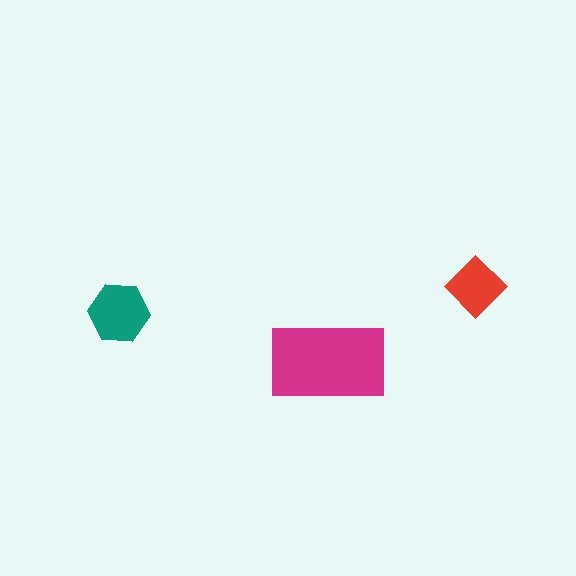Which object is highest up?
The red diamond is topmost.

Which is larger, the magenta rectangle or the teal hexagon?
The magenta rectangle.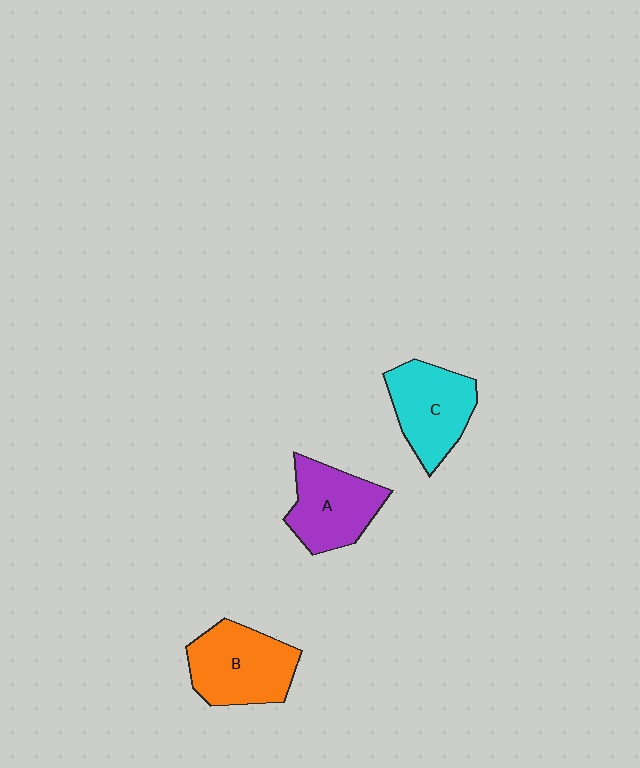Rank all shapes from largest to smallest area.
From largest to smallest: B (orange), C (cyan), A (purple).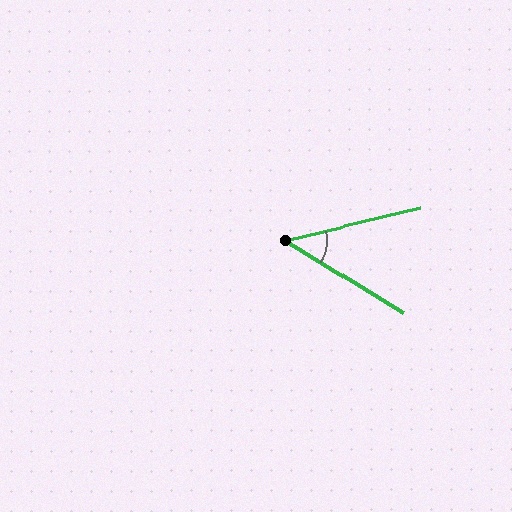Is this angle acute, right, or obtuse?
It is acute.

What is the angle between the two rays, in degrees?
Approximately 45 degrees.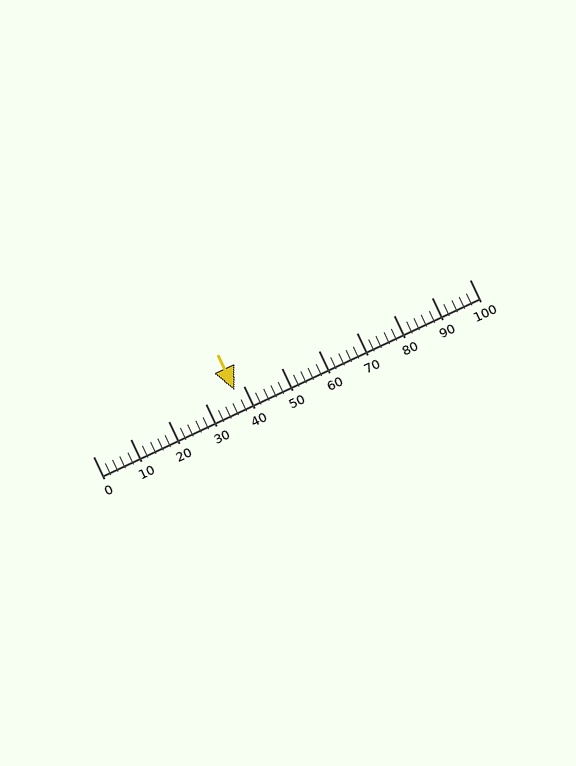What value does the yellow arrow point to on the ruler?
The yellow arrow points to approximately 38.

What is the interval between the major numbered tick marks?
The major tick marks are spaced 10 units apart.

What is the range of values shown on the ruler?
The ruler shows values from 0 to 100.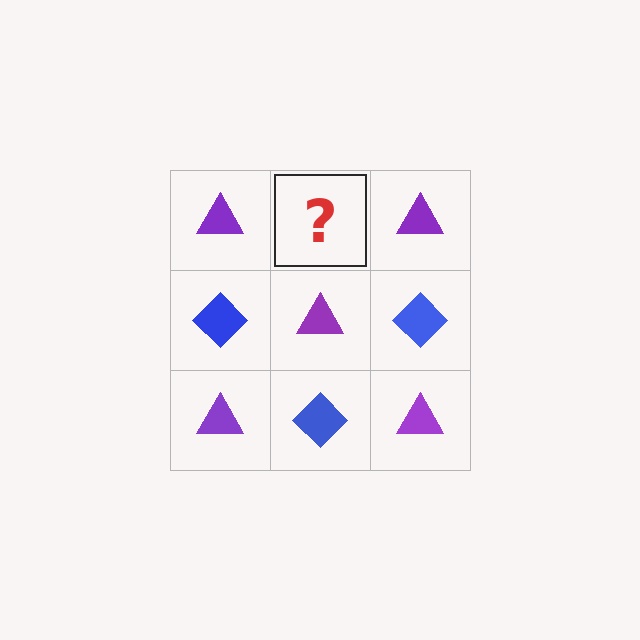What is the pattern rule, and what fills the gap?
The rule is that it alternates purple triangle and blue diamond in a checkerboard pattern. The gap should be filled with a blue diamond.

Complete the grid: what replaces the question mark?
The question mark should be replaced with a blue diamond.